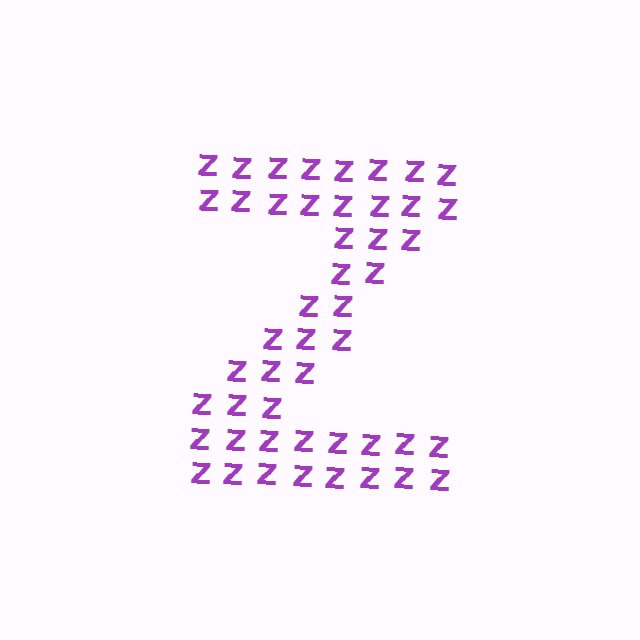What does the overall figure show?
The overall figure shows the letter Z.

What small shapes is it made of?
It is made of small letter Z's.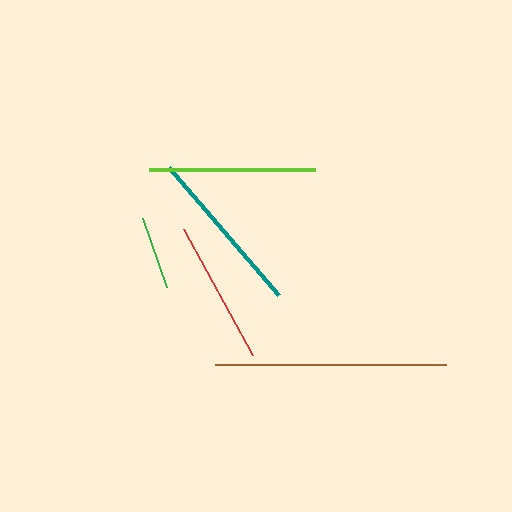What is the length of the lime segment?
The lime segment is approximately 166 pixels long.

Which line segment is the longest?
The brown line is the longest at approximately 231 pixels.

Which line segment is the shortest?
The green line is the shortest at approximately 73 pixels.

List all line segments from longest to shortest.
From longest to shortest: brown, teal, lime, red, green.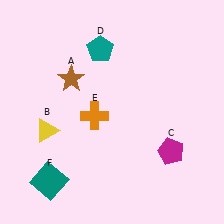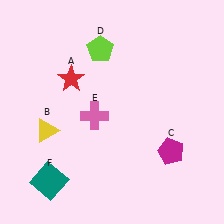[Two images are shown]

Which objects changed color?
A changed from brown to red. D changed from teal to lime. E changed from orange to pink.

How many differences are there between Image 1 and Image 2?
There are 3 differences between the two images.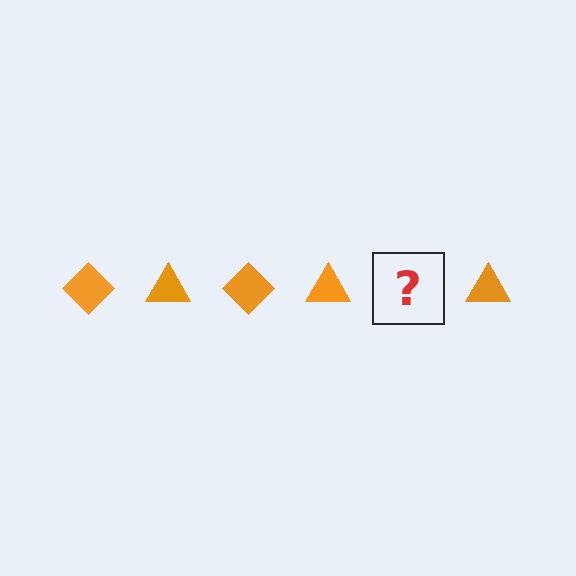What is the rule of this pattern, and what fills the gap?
The rule is that the pattern cycles through diamond, triangle shapes in orange. The gap should be filled with an orange diamond.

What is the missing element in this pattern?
The missing element is an orange diamond.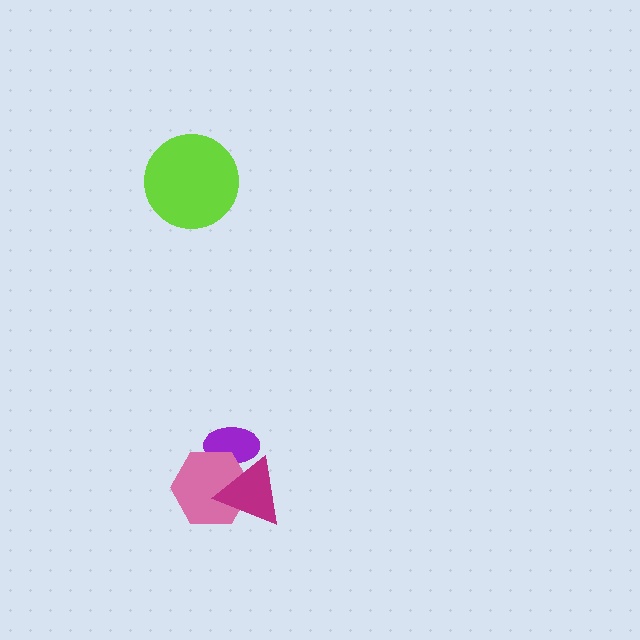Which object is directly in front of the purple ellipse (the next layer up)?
The pink hexagon is directly in front of the purple ellipse.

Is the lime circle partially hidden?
No, no other shape covers it.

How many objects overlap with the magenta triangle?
2 objects overlap with the magenta triangle.